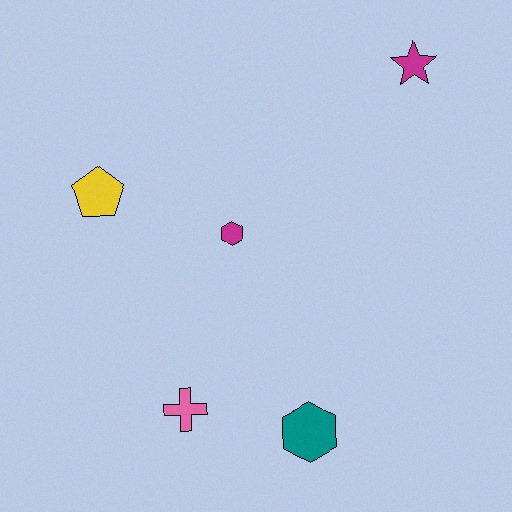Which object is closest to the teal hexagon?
The pink cross is closest to the teal hexagon.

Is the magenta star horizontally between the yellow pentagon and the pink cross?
No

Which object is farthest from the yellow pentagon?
The magenta star is farthest from the yellow pentagon.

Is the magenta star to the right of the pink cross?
Yes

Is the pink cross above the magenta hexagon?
No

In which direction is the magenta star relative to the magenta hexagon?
The magenta star is to the right of the magenta hexagon.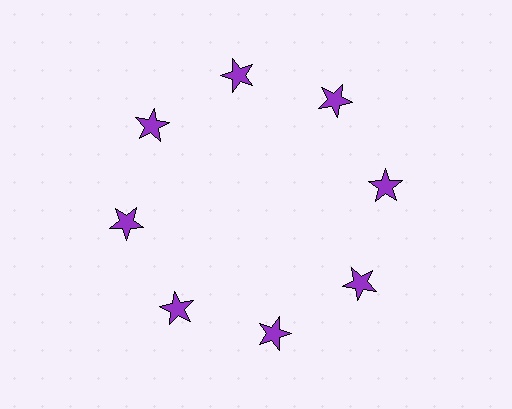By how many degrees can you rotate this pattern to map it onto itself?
The pattern maps onto itself every 45 degrees of rotation.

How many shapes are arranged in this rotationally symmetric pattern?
There are 8 shapes, arranged in 8 groups of 1.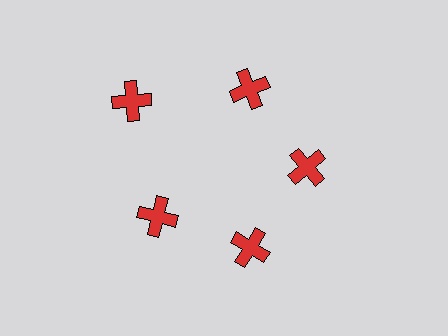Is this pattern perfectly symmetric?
No. The 5 red crosses are arranged in a ring, but one element near the 10 o'clock position is pushed outward from the center, breaking the 5-fold rotational symmetry.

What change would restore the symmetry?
The symmetry would be restored by moving it inward, back onto the ring so that all 5 crosses sit at equal angles and equal distance from the center.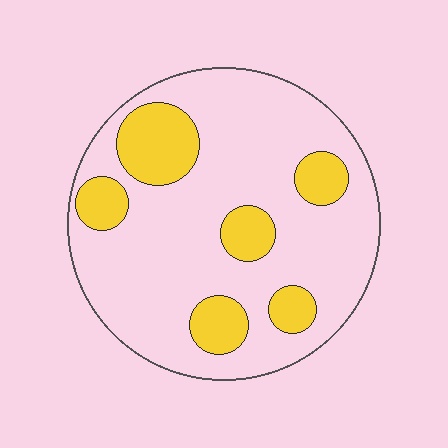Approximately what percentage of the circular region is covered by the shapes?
Approximately 25%.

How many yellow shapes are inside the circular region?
6.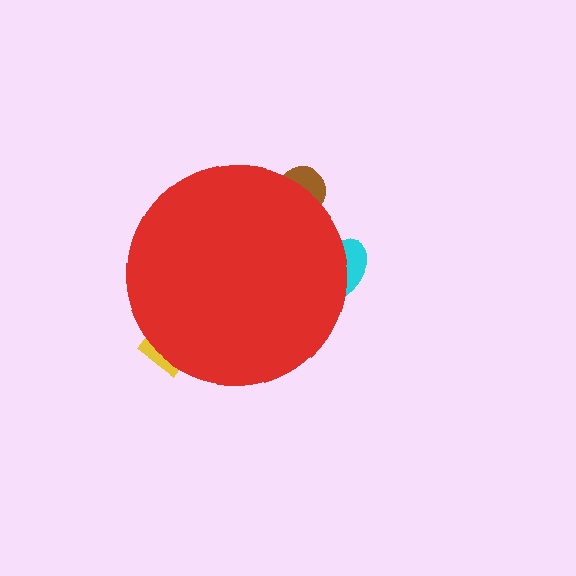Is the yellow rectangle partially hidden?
Yes, the yellow rectangle is partially hidden behind the red circle.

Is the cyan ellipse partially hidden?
Yes, the cyan ellipse is partially hidden behind the red circle.